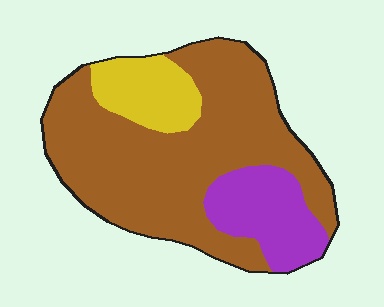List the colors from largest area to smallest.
From largest to smallest: brown, purple, yellow.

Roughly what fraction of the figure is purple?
Purple takes up between a sixth and a third of the figure.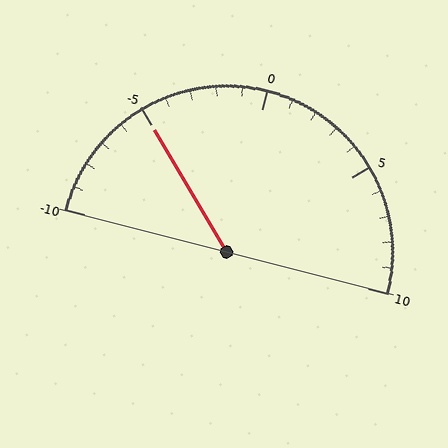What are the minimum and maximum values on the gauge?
The gauge ranges from -10 to 10.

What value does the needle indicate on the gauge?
The needle indicates approximately -5.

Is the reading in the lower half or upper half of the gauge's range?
The reading is in the lower half of the range (-10 to 10).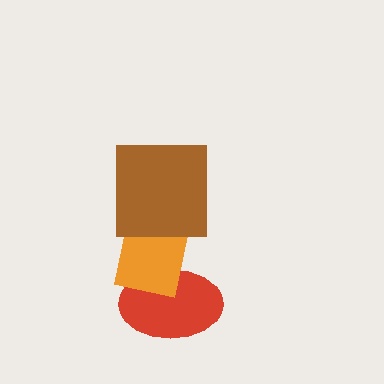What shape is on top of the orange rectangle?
The brown square is on top of the orange rectangle.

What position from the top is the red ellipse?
The red ellipse is 3rd from the top.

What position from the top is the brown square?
The brown square is 1st from the top.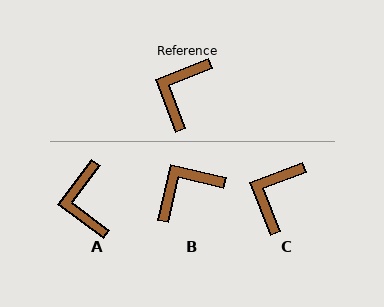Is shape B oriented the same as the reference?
No, it is off by about 35 degrees.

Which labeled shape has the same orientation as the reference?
C.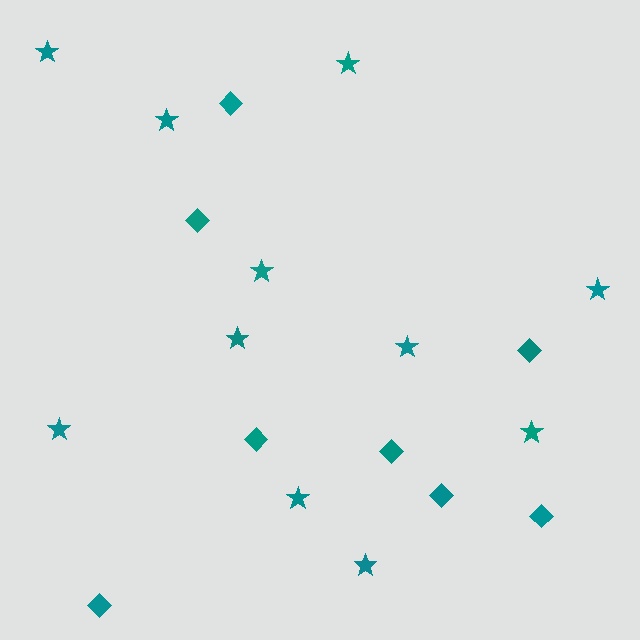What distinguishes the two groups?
There are 2 groups: one group of diamonds (8) and one group of stars (11).